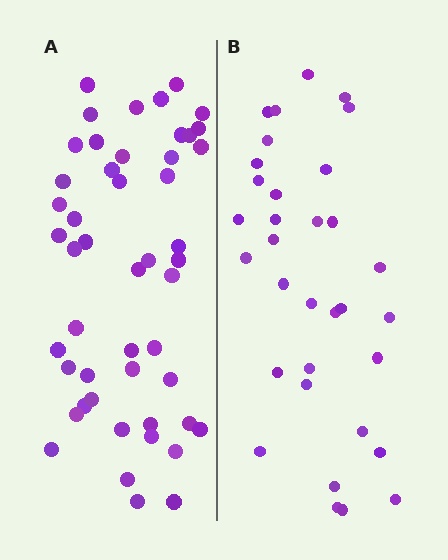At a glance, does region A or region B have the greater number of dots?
Region A (the left region) has more dots.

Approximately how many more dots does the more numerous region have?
Region A has approximately 15 more dots than region B.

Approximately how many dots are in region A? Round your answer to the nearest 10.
About 50 dots. (The exact count is 49, which rounds to 50.)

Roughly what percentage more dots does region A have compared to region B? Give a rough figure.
About 50% more.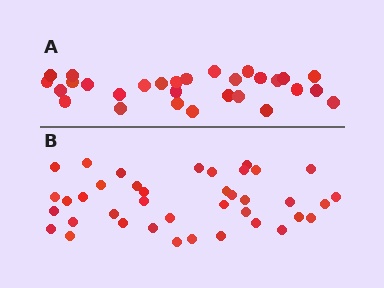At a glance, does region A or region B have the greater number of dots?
Region B (the bottom region) has more dots.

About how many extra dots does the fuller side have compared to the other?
Region B has roughly 10 or so more dots than region A.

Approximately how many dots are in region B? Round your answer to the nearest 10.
About 40 dots. (The exact count is 39, which rounds to 40.)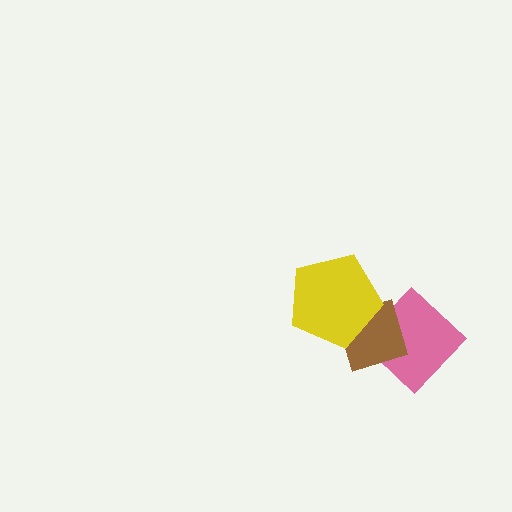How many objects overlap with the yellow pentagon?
1 object overlaps with the yellow pentagon.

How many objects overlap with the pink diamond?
1 object overlaps with the pink diamond.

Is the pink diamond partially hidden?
Yes, it is partially covered by another shape.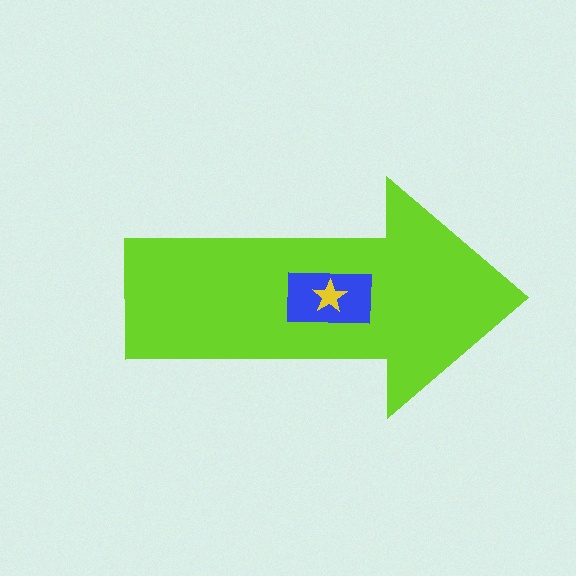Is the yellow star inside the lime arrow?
Yes.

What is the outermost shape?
The lime arrow.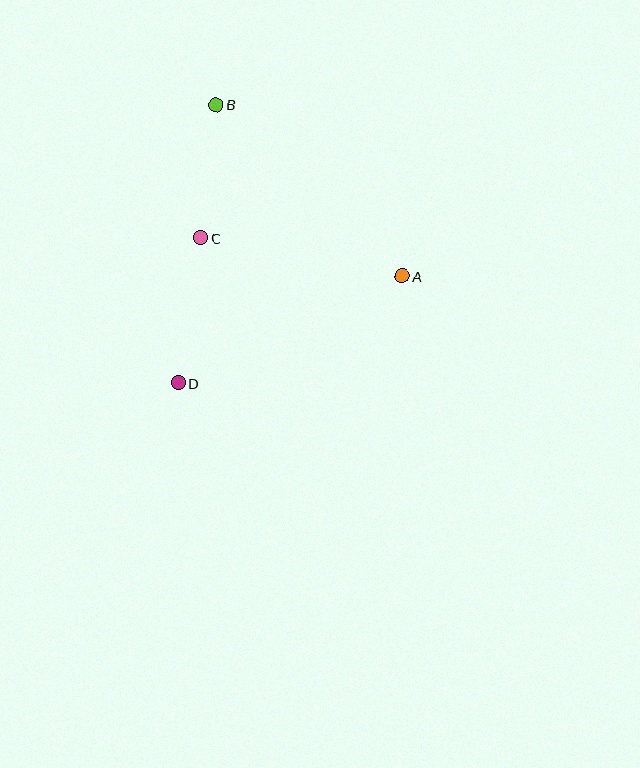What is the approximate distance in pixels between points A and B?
The distance between A and B is approximately 253 pixels.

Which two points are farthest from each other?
Points B and D are farthest from each other.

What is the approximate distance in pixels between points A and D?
The distance between A and D is approximately 248 pixels.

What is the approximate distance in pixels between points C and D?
The distance between C and D is approximately 147 pixels.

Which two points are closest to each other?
Points B and C are closest to each other.